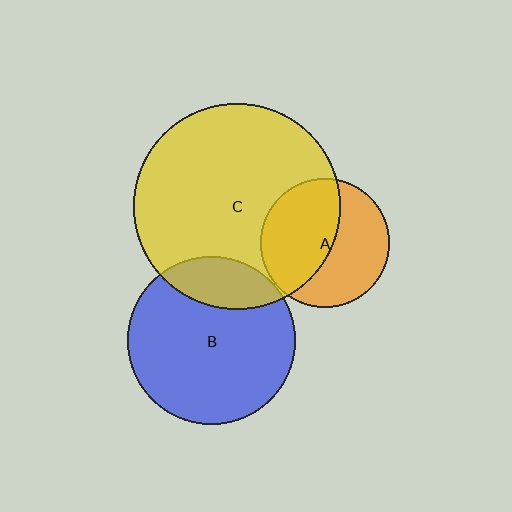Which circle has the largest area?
Circle C (yellow).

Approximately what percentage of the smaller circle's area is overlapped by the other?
Approximately 50%.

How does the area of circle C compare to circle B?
Approximately 1.5 times.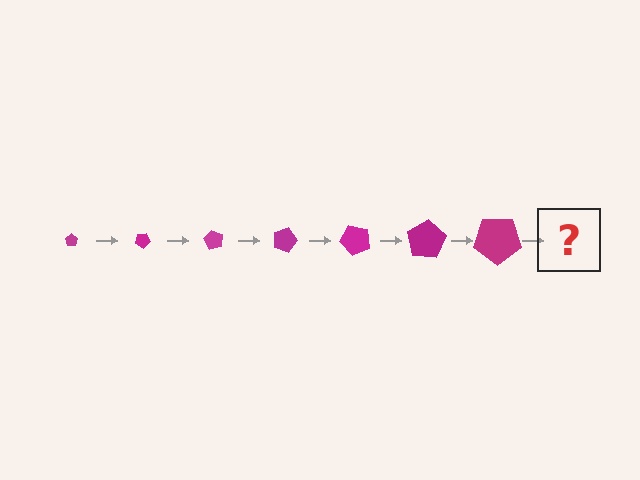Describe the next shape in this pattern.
It should be a pentagon, larger than the previous one and rotated 210 degrees from the start.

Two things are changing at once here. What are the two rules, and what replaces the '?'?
The two rules are that the pentagon grows larger each step and it rotates 30 degrees each step. The '?' should be a pentagon, larger than the previous one and rotated 210 degrees from the start.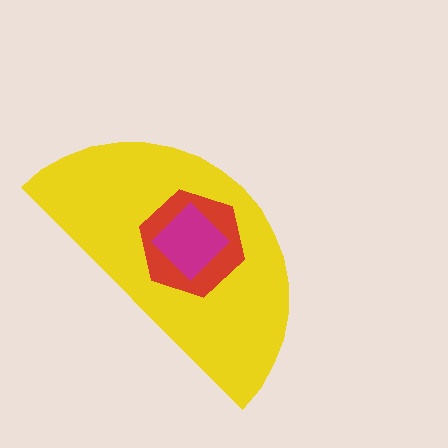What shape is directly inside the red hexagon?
The magenta diamond.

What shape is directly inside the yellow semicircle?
The red hexagon.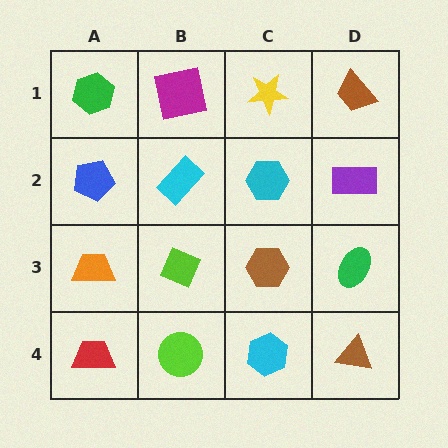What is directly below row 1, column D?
A purple rectangle.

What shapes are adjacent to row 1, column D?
A purple rectangle (row 2, column D), a yellow star (row 1, column C).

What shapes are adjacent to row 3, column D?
A purple rectangle (row 2, column D), a brown triangle (row 4, column D), a brown hexagon (row 3, column C).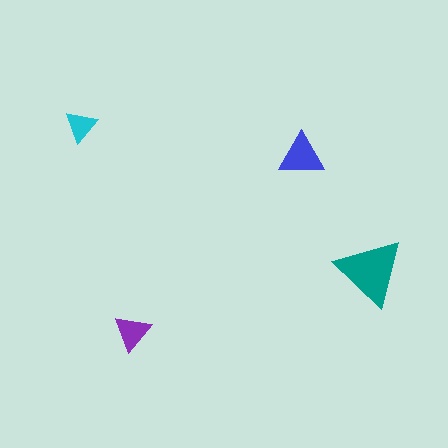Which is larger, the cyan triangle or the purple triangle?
The purple one.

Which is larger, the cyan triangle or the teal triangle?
The teal one.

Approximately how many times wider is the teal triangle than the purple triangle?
About 2 times wider.